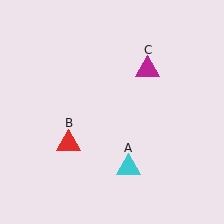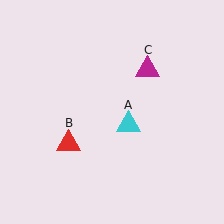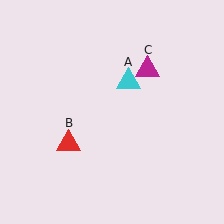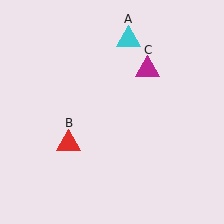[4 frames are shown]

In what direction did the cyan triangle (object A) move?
The cyan triangle (object A) moved up.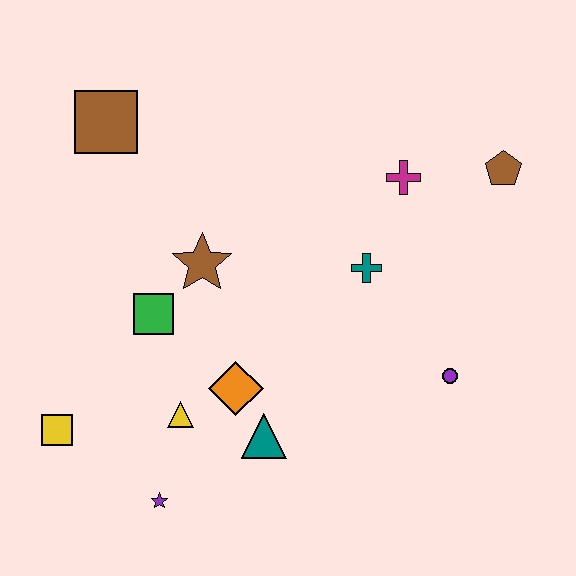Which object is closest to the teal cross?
The magenta cross is closest to the teal cross.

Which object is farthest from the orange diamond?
The brown pentagon is farthest from the orange diamond.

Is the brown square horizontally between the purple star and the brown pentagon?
No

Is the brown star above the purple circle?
Yes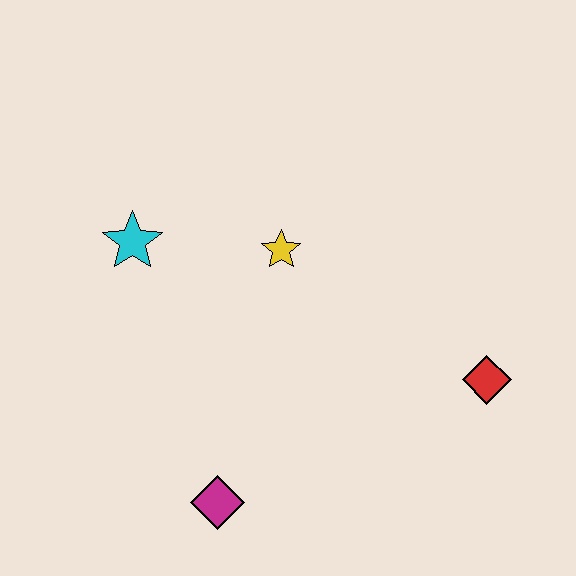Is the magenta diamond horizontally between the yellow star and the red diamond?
No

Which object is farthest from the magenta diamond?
The red diamond is farthest from the magenta diamond.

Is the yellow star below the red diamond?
No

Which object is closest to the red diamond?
The yellow star is closest to the red diamond.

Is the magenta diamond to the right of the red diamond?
No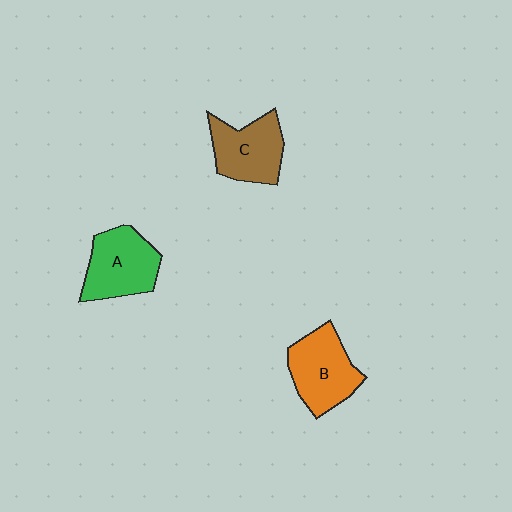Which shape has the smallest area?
Shape C (brown).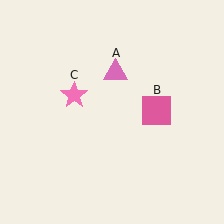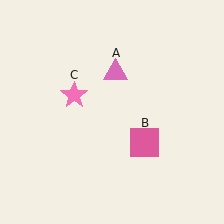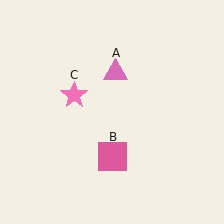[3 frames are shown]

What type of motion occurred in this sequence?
The pink square (object B) rotated clockwise around the center of the scene.